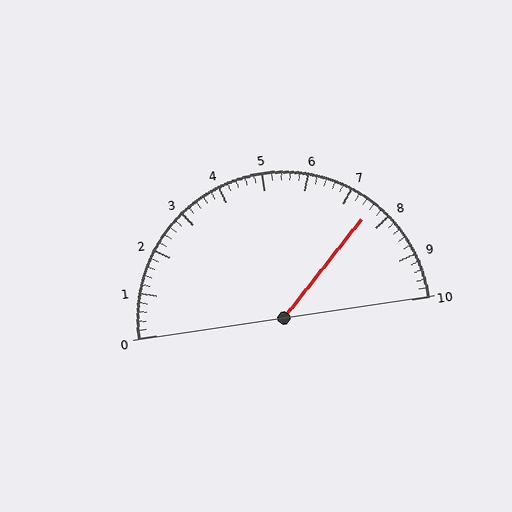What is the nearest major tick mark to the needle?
The nearest major tick mark is 8.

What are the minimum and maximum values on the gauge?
The gauge ranges from 0 to 10.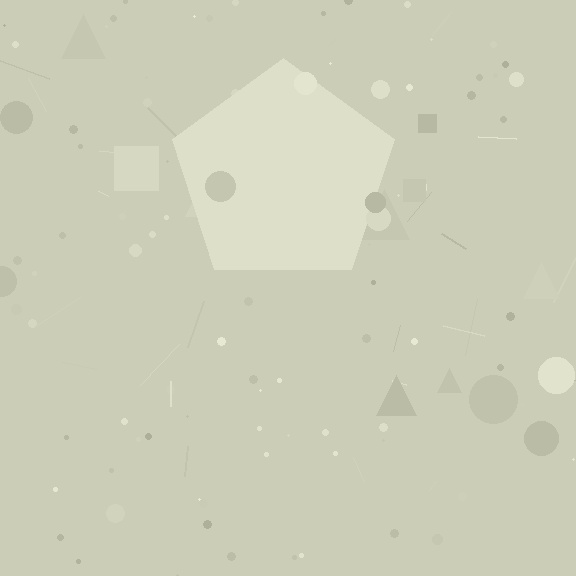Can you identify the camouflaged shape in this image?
The camouflaged shape is a pentagon.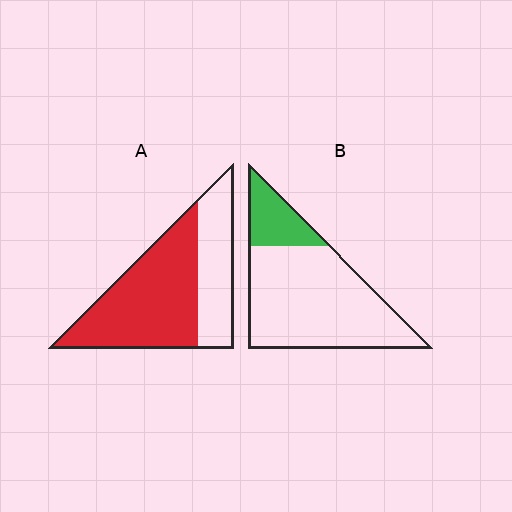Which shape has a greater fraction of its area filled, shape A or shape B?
Shape A.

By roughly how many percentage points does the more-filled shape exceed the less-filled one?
By roughly 45 percentage points (A over B).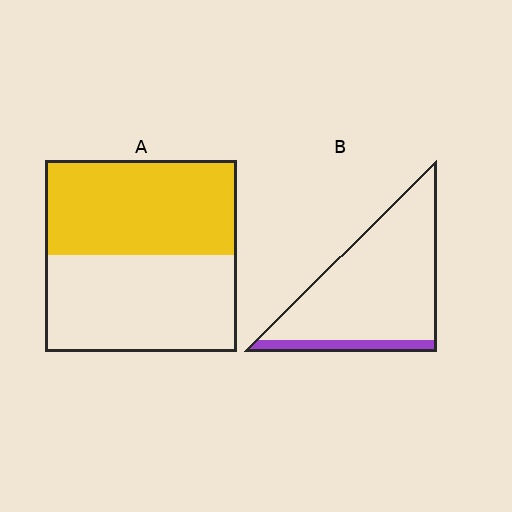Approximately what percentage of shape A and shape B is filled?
A is approximately 50% and B is approximately 10%.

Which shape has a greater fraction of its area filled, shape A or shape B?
Shape A.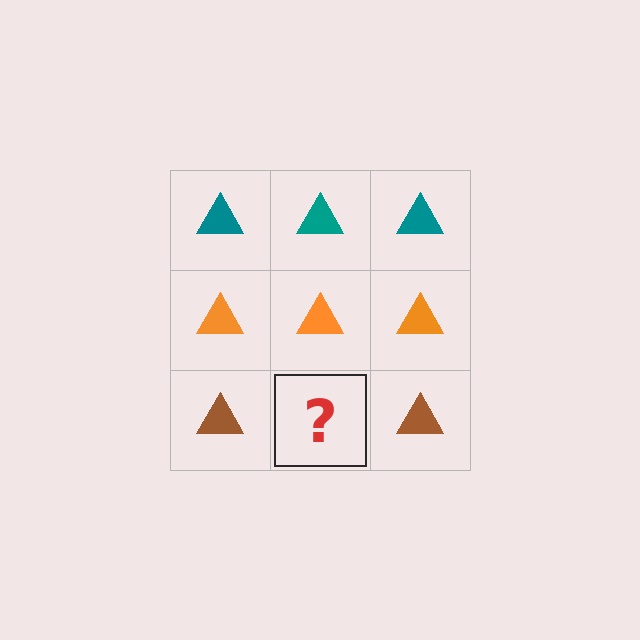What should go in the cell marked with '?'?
The missing cell should contain a brown triangle.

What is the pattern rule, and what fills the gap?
The rule is that each row has a consistent color. The gap should be filled with a brown triangle.